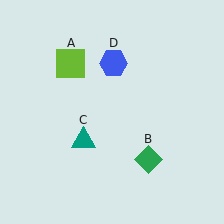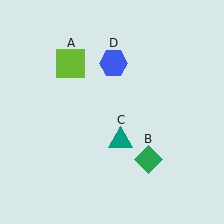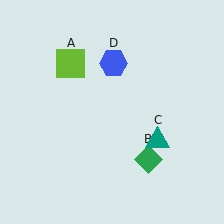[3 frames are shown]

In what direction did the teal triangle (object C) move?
The teal triangle (object C) moved right.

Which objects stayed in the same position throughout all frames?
Lime square (object A) and green diamond (object B) and blue hexagon (object D) remained stationary.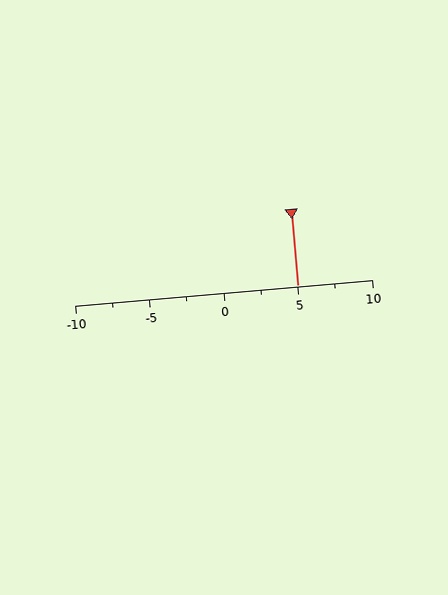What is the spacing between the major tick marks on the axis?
The major ticks are spaced 5 apart.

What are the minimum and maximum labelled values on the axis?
The axis runs from -10 to 10.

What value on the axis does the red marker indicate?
The marker indicates approximately 5.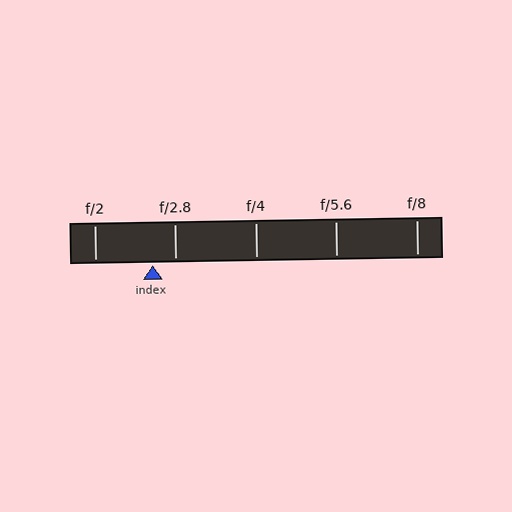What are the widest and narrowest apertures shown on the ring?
The widest aperture shown is f/2 and the narrowest is f/8.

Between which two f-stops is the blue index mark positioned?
The index mark is between f/2 and f/2.8.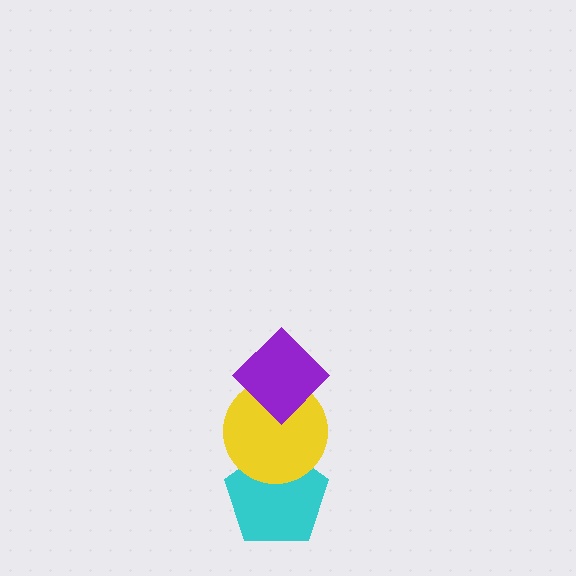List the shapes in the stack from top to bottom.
From top to bottom: the purple diamond, the yellow circle, the cyan pentagon.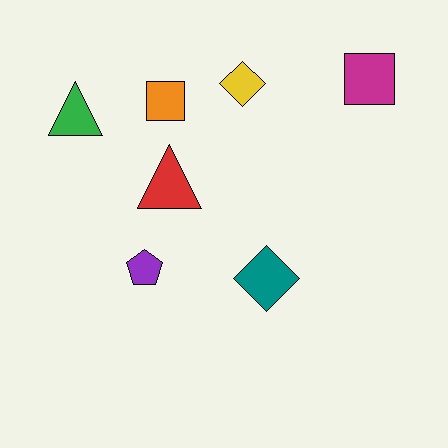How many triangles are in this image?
There are 2 triangles.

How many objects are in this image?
There are 7 objects.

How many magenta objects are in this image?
There is 1 magenta object.